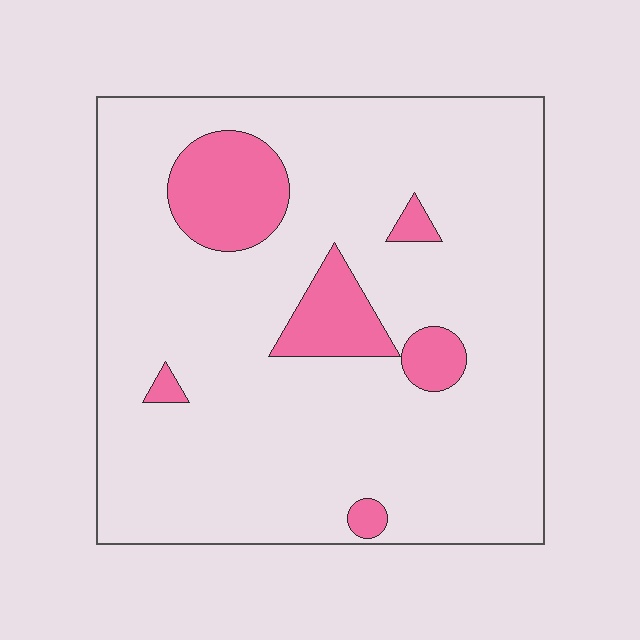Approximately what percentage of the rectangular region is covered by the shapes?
Approximately 15%.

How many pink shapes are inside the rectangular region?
6.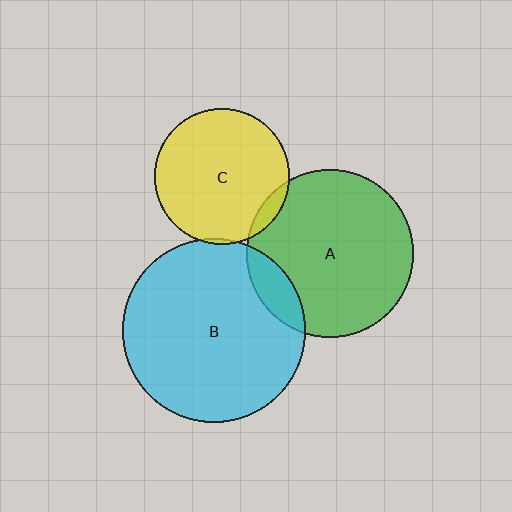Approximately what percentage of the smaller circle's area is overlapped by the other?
Approximately 10%.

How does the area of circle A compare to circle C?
Approximately 1.5 times.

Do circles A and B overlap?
Yes.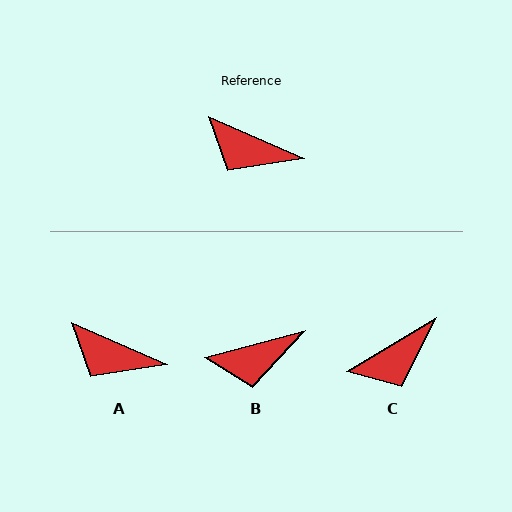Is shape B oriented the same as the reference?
No, it is off by about 39 degrees.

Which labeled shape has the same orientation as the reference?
A.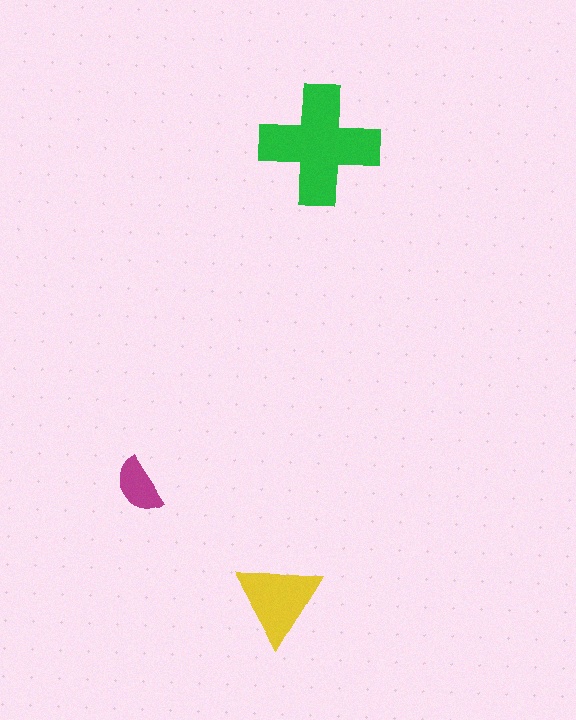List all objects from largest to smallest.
The green cross, the yellow triangle, the magenta semicircle.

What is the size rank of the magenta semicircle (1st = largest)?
3rd.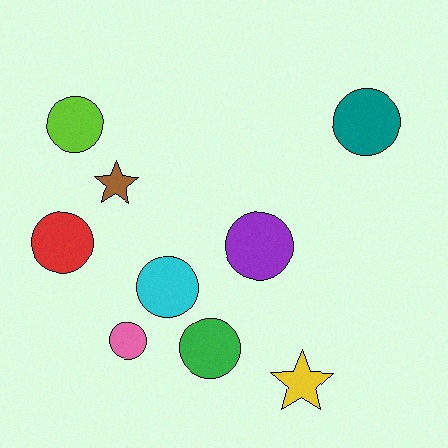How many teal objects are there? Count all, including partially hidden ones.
There is 1 teal object.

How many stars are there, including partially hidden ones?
There are 2 stars.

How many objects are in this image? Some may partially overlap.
There are 9 objects.